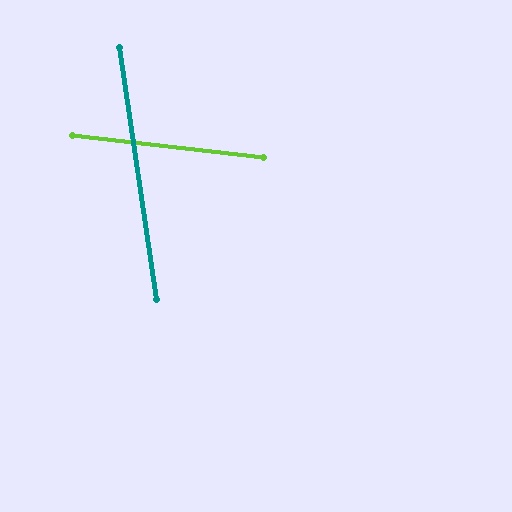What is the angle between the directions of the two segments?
Approximately 75 degrees.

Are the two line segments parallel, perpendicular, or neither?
Neither parallel nor perpendicular — they differ by about 75°.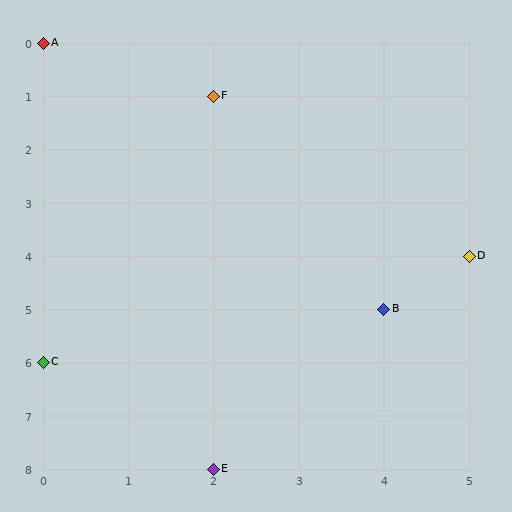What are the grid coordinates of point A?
Point A is at grid coordinates (0, 0).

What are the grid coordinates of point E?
Point E is at grid coordinates (2, 8).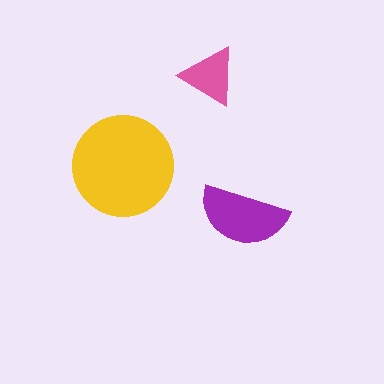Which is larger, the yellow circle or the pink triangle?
The yellow circle.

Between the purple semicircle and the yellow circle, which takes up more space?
The yellow circle.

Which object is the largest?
The yellow circle.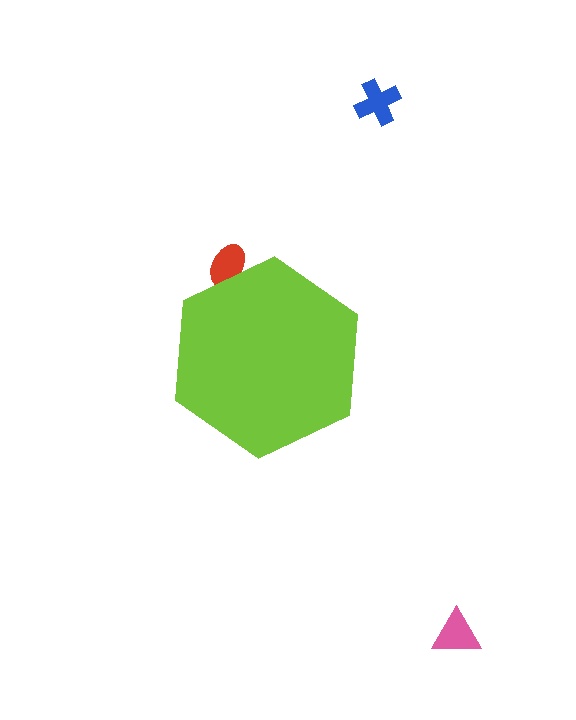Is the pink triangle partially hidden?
No, the pink triangle is fully visible.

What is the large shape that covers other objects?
A lime hexagon.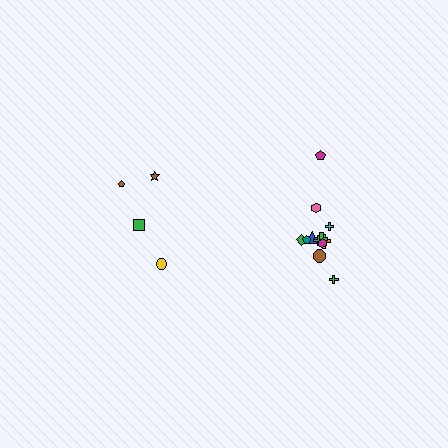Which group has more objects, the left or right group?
The right group.